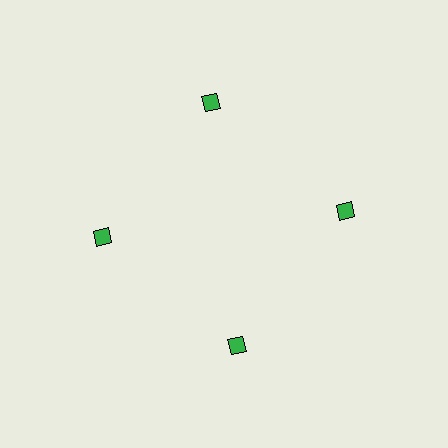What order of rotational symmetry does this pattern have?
This pattern has 4-fold rotational symmetry.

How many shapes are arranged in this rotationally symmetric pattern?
There are 4 shapes, arranged in 4 groups of 1.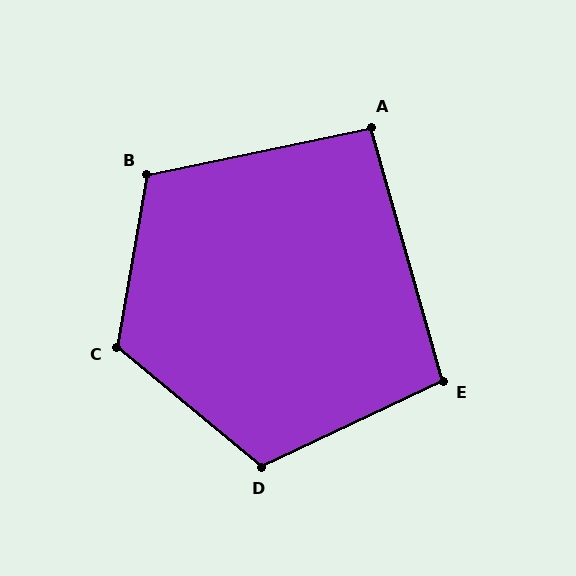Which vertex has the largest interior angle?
C, at approximately 120 degrees.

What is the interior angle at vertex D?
Approximately 115 degrees (obtuse).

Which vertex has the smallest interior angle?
A, at approximately 94 degrees.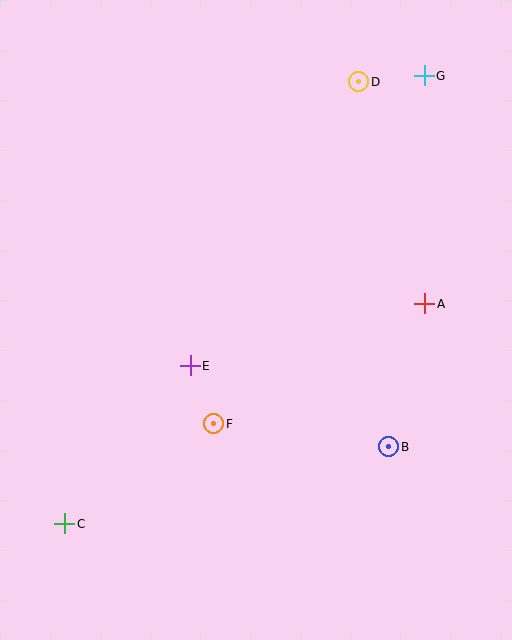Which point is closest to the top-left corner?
Point D is closest to the top-left corner.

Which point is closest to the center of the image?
Point E at (190, 366) is closest to the center.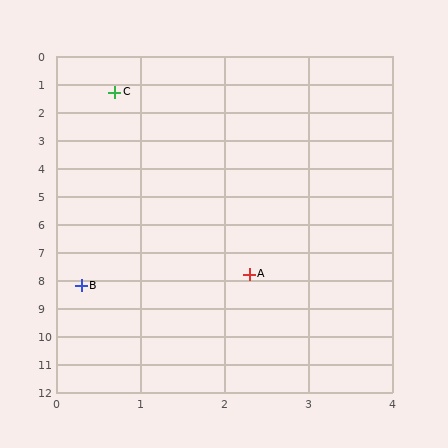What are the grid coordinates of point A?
Point A is at approximately (2.3, 7.8).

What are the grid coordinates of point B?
Point B is at approximately (0.3, 8.2).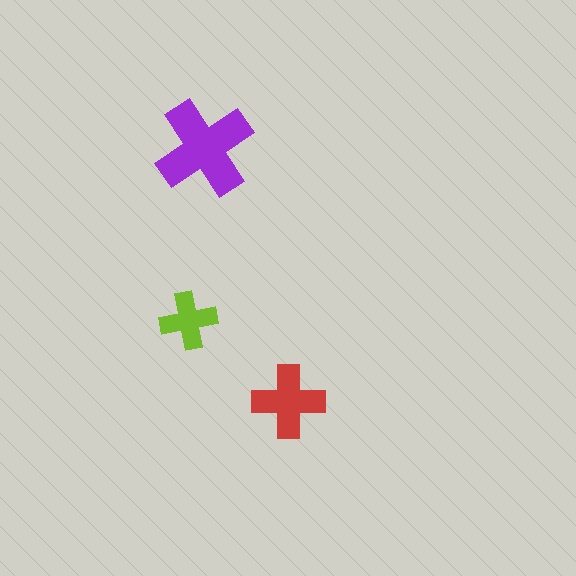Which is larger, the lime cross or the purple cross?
The purple one.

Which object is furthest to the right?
The red cross is rightmost.